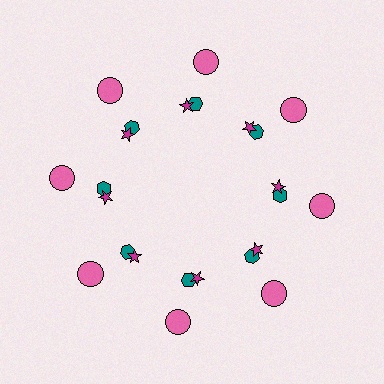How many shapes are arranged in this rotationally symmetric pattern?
There are 24 shapes, arranged in 8 groups of 3.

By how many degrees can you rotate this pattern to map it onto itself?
The pattern maps onto itself every 45 degrees of rotation.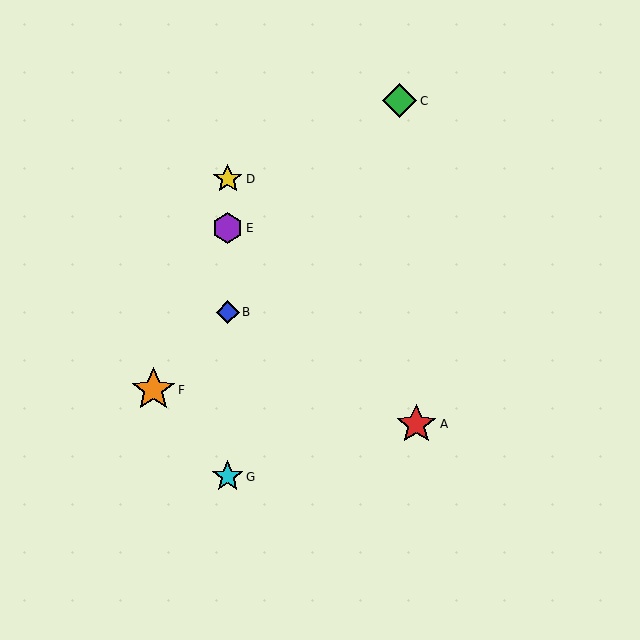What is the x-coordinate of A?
Object A is at x≈416.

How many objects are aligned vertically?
4 objects (B, D, E, G) are aligned vertically.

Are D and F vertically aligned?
No, D is at x≈228 and F is at x≈153.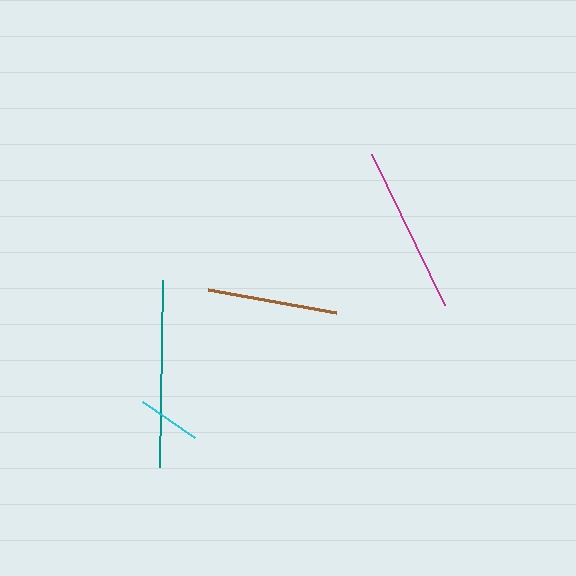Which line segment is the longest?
The teal line is the longest at approximately 186 pixels.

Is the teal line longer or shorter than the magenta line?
The teal line is longer than the magenta line.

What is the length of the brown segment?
The brown segment is approximately 131 pixels long.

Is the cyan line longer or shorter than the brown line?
The brown line is longer than the cyan line.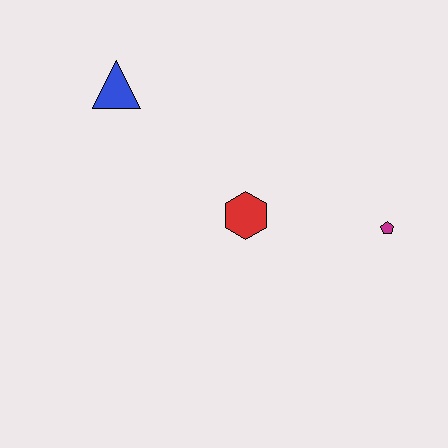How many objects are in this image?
There are 3 objects.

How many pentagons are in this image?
There is 1 pentagon.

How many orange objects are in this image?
There are no orange objects.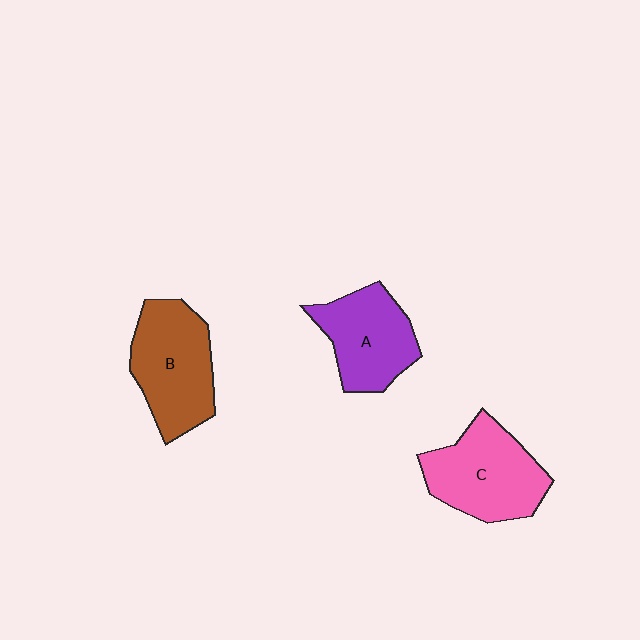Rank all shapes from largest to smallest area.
From largest to smallest: C (pink), B (brown), A (purple).